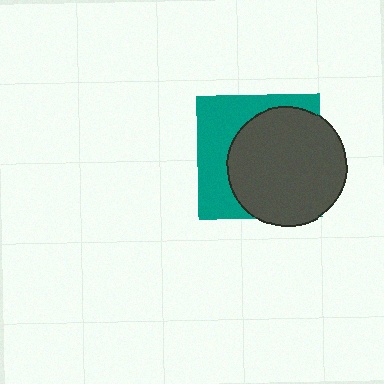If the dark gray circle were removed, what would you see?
You would see the complete teal square.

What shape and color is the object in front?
The object in front is a dark gray circle.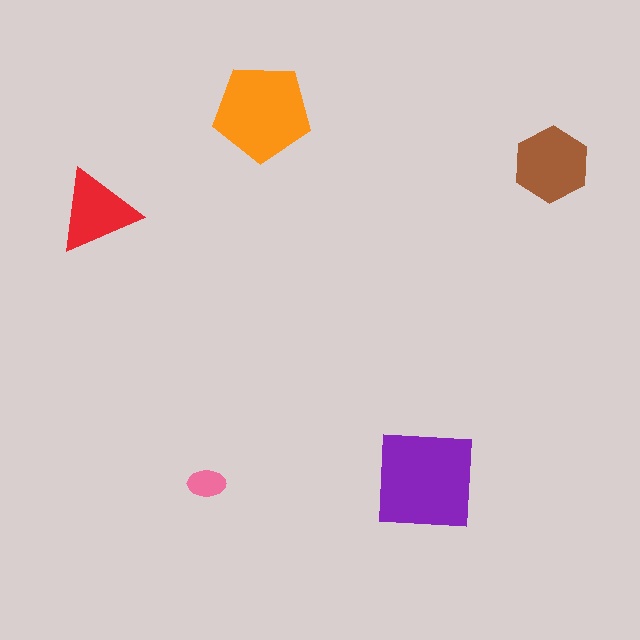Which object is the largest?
The purple square.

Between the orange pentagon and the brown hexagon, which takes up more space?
The orange pentagon.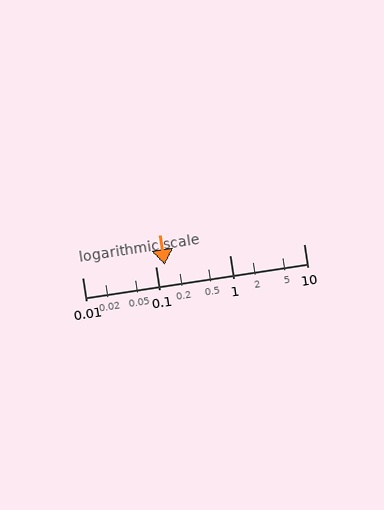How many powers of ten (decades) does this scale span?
The scale spans 3 decades, from 0.01 to 10.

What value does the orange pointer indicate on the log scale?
The pointer indicates approximately 0.13.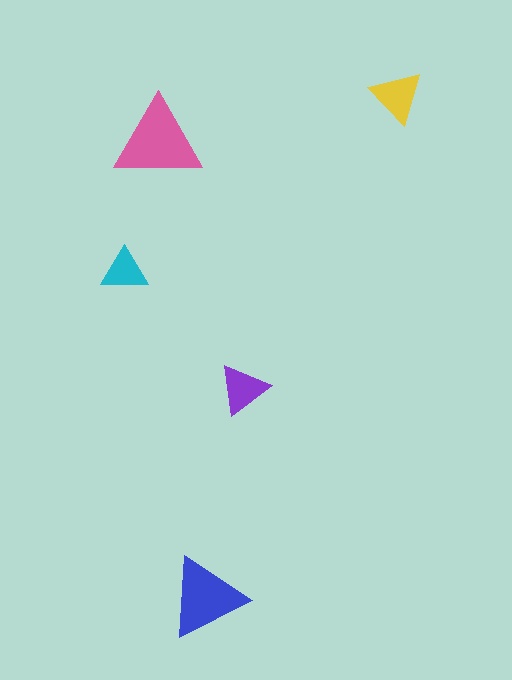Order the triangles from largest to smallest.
the pink one, the blue one, the yellow one, the purple one, the cyan one.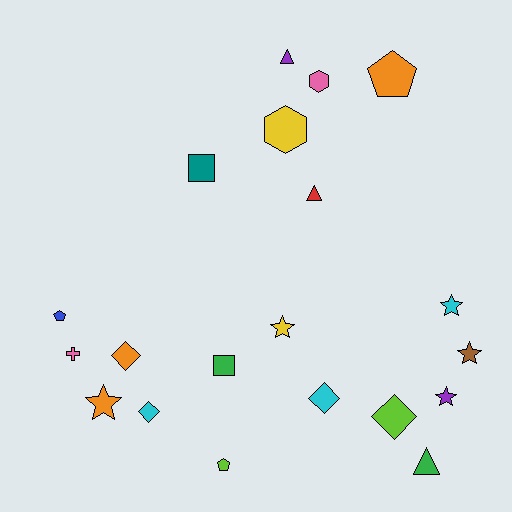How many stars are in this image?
There are 5 stars.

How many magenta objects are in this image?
There are no magenta objects.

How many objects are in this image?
There are 20 objects.